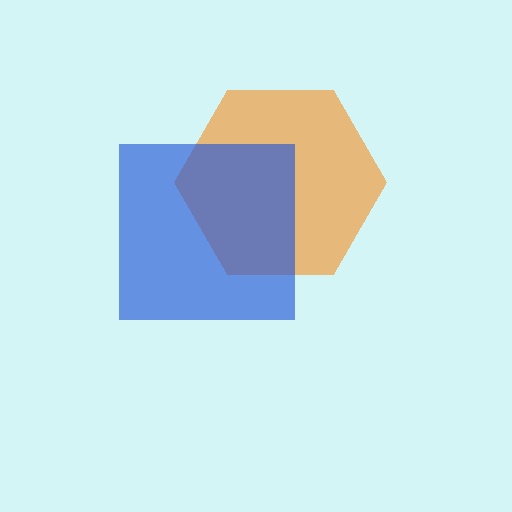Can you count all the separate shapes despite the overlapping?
Yes, there are 2 separate shapes.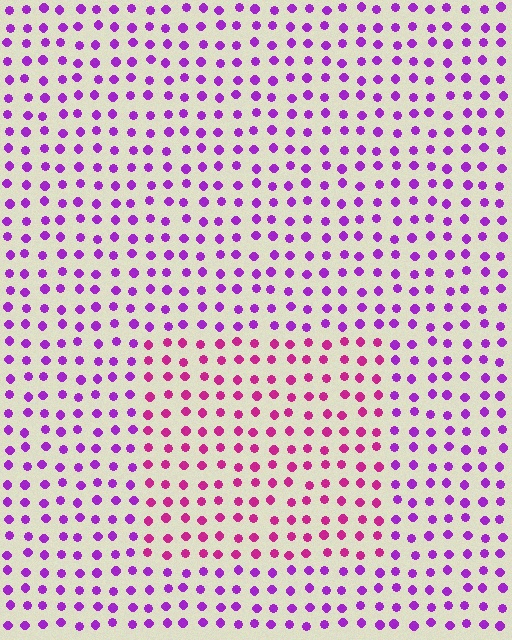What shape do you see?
I see a rectangle.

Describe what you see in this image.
The image is filled with small purple elements in a uniform arrangement. A rectangle-shaped region is visible where the elements are tinted to a slightly different hue, forming a subtle color boundary.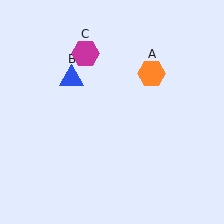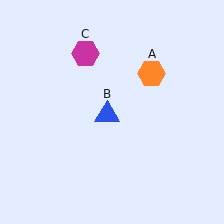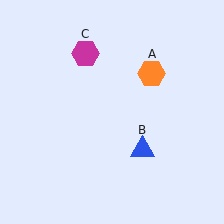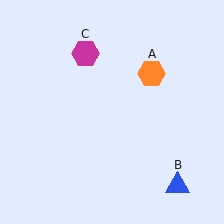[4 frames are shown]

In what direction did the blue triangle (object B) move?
The blue triangle (object B) moved down and to the right.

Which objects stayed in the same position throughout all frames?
Orange hexagon (object A) and magenta hexagon (object C) remained stationary.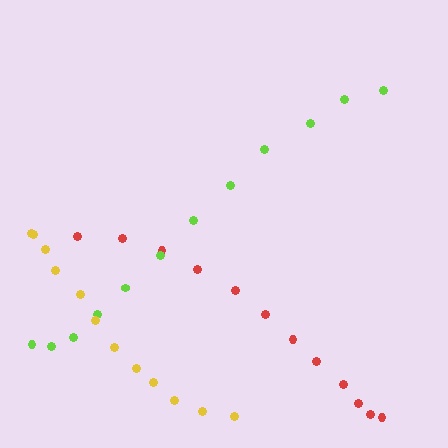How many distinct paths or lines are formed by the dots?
There are 3 distinct paths.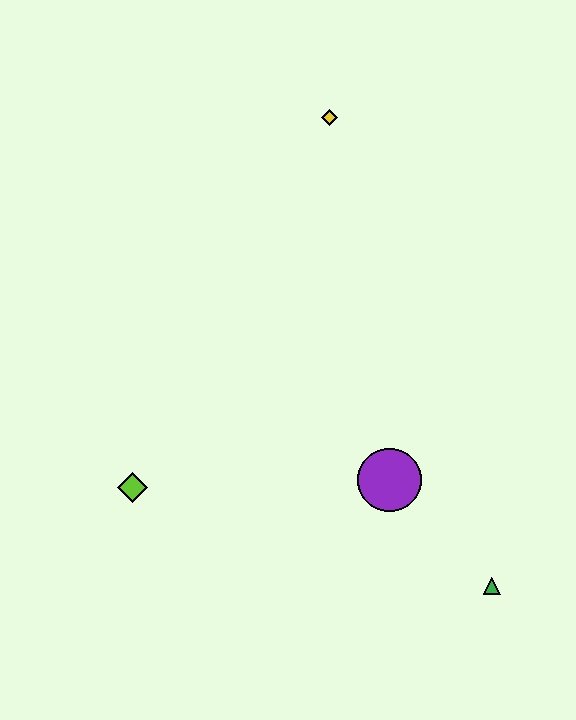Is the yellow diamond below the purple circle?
No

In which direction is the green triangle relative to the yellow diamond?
The green triangle is below the yellow diamond.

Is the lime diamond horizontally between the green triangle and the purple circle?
No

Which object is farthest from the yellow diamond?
The green triangle is farthest from the yellow diamond.